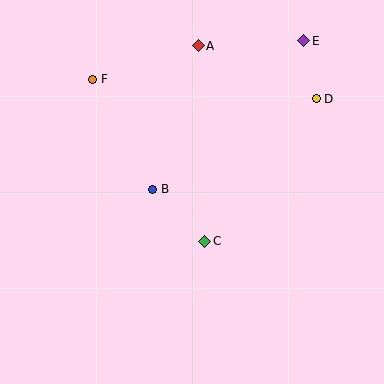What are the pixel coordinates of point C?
Point C is at (205, 241).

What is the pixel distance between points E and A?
The distance between E and A is 106 pixels.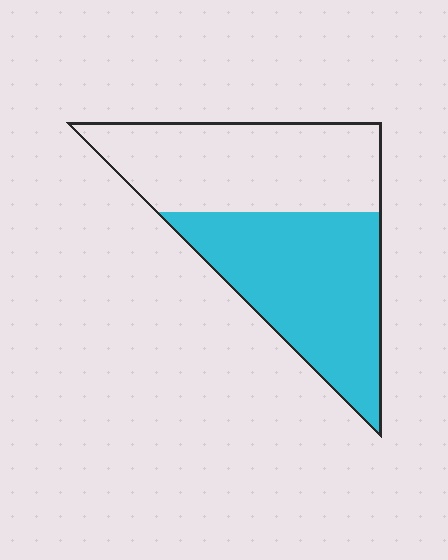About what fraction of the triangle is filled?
About one half (1/2).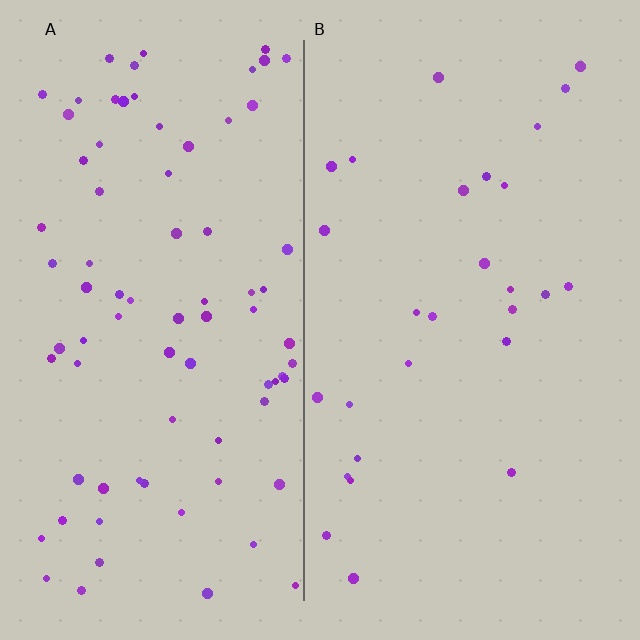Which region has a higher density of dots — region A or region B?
A (the left).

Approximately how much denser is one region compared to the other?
Approximately 2.8× — region A over region B.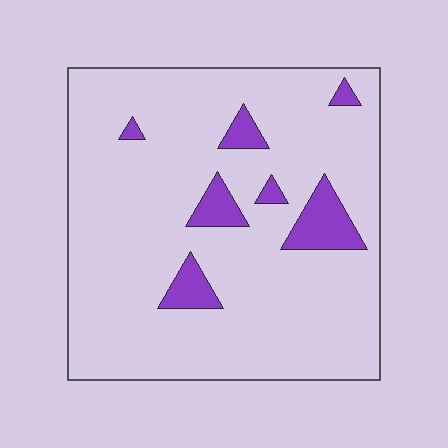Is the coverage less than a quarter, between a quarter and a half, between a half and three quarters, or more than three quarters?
Less than a quarter.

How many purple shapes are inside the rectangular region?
7.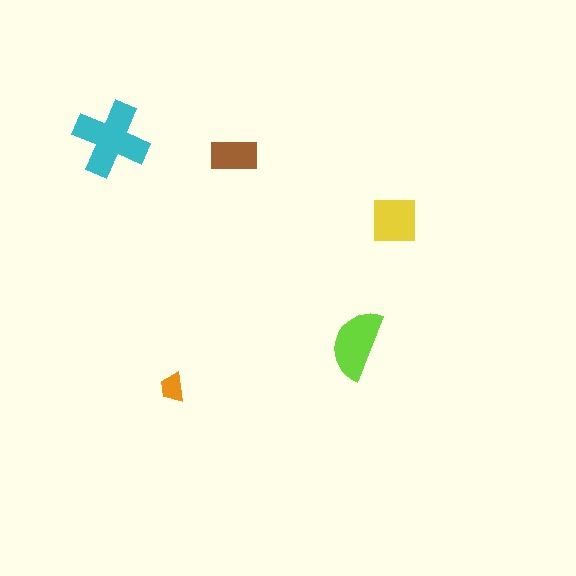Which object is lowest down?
The orange trapezoid is bottommost.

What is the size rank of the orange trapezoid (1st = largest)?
5th.